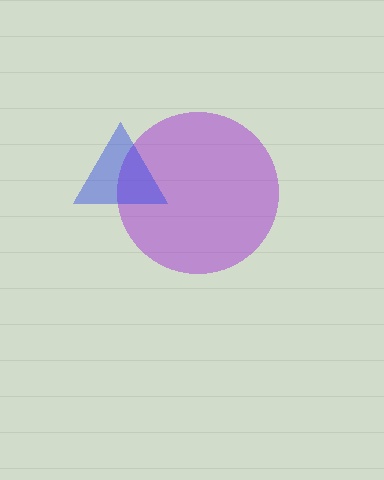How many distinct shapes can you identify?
There are 2 distinct shapes: a purple circle, a blue triangle.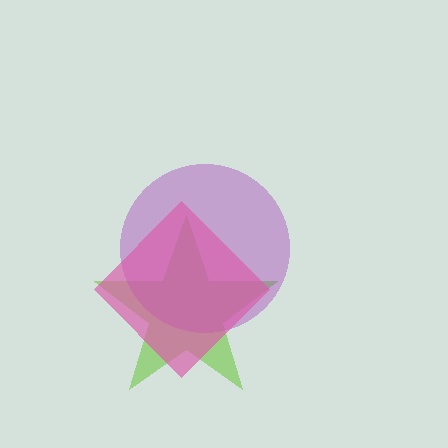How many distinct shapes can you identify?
There are 3 distinct shapes: a lime star, a purple circle, a pink diamond.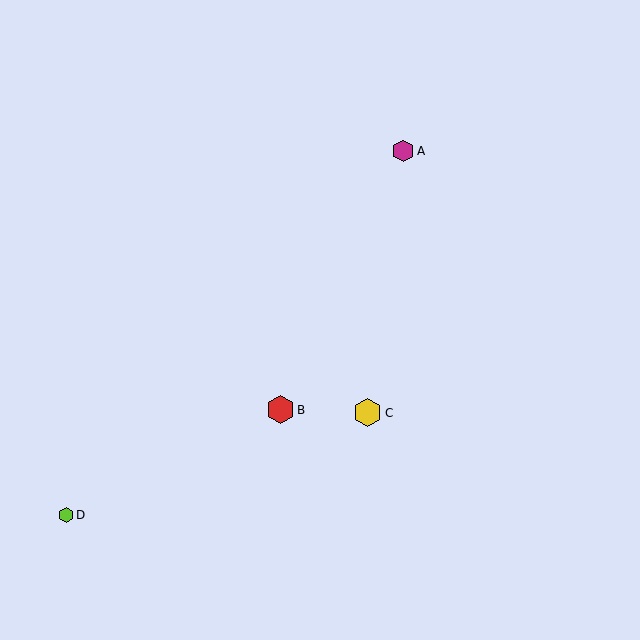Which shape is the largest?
The red hexagon (labeled B) is the largest.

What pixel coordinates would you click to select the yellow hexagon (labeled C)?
Click at (368, 413) to select the yellow hexagon C.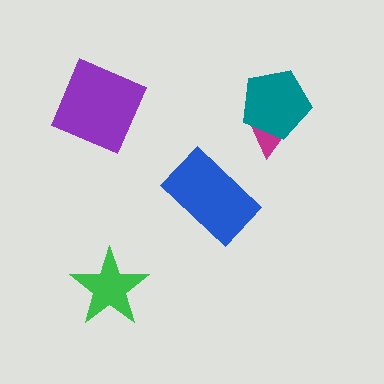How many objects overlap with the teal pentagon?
1 object overlaps with the teal pentagon.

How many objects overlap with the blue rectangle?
0 objects overlap with the blue rectangle.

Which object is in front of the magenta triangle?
The teal pentagon is in front of the magenta triangle.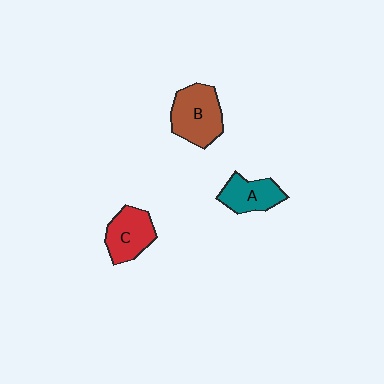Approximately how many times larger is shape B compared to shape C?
Approximately 1.3 times.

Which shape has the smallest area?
Shape A (teal).